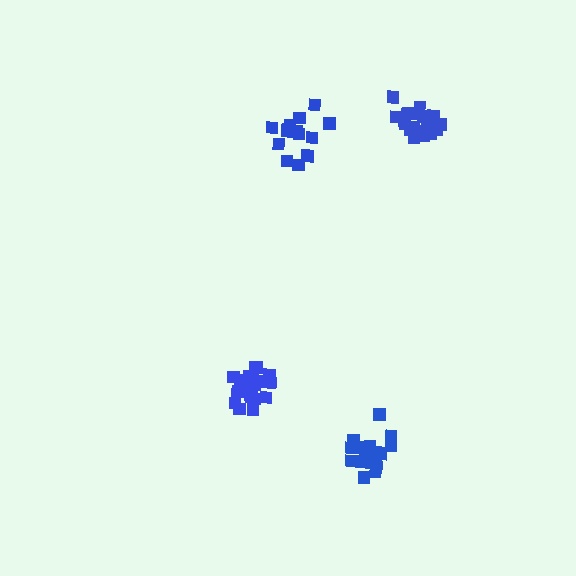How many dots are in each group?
Group 1: 20 dots, Group 2: 21 dots, Group 3: 21 dots, Group 4: 15 dots (77 total).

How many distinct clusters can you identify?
There are 4 distinct clusters.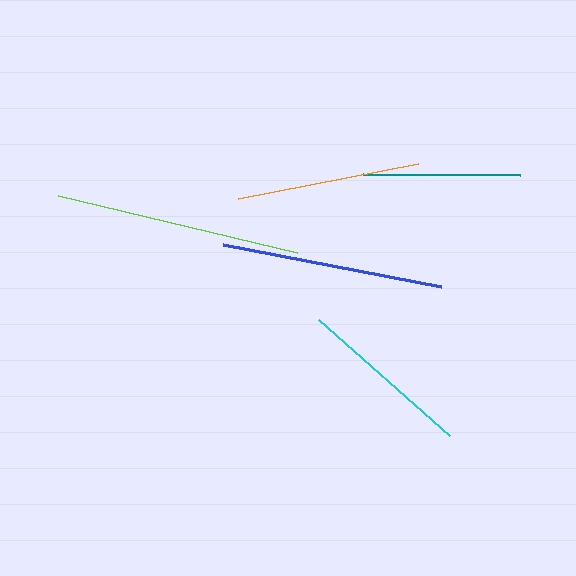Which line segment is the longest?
The lime line is the longest at approximately 245 pixels.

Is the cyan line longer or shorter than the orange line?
The orange line is longer than the cyan line.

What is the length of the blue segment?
The blue segment is approximately 223 pixels long.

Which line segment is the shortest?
The teal line is the shortest at approximately 157 pixels.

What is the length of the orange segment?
The orange segment is approximately 183 pixels long.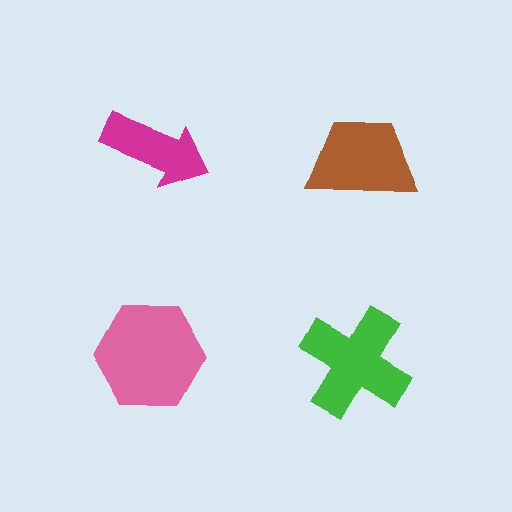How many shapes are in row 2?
2 shapes.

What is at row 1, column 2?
A brown trapezoid.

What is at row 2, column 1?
A pink hexagon.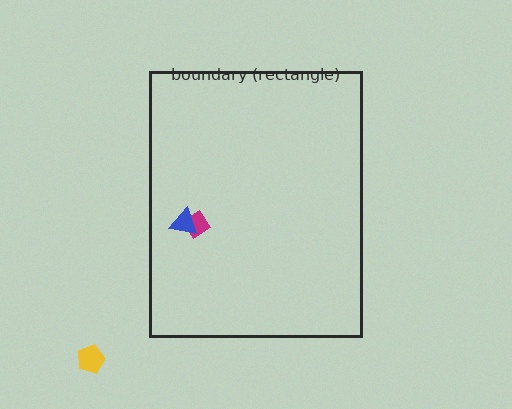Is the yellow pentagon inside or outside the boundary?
Outside.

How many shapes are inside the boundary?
2 inside, 1 outside.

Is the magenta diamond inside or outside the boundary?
Inside.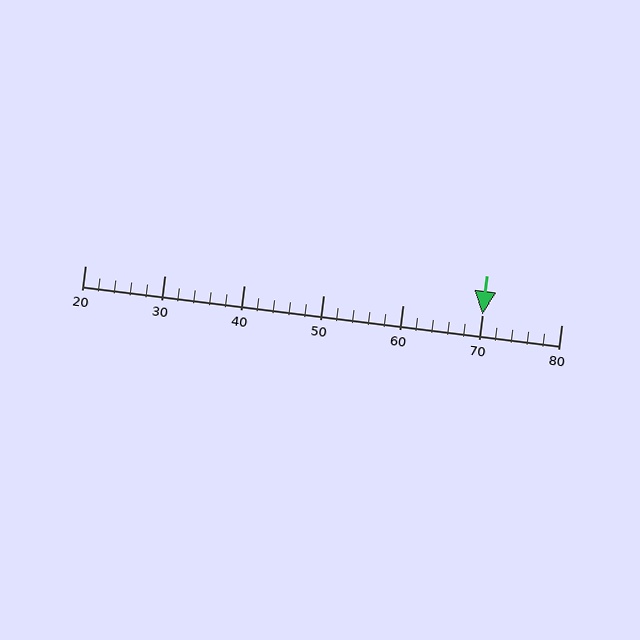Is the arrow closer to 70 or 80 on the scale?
The arrow is closer to 70.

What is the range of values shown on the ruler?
The ruler shows values from 20 to 80.